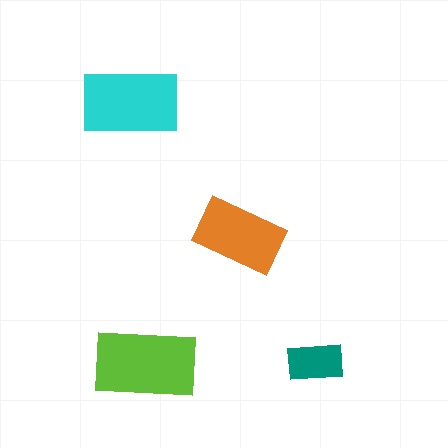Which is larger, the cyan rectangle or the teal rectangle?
The cyan one.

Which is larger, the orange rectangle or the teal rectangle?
The orange one.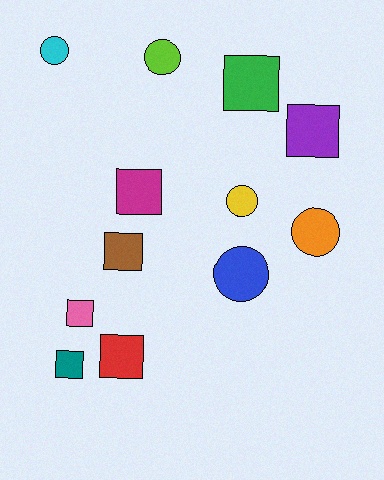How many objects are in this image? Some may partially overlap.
There are 12 objects.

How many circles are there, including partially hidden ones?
There are 5 circles.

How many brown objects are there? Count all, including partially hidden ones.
There is 1 brown object.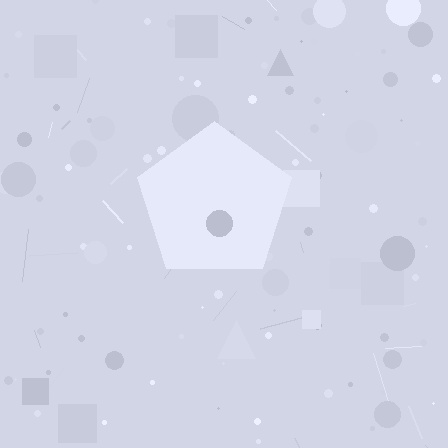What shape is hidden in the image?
A pentagon is hidden in the image.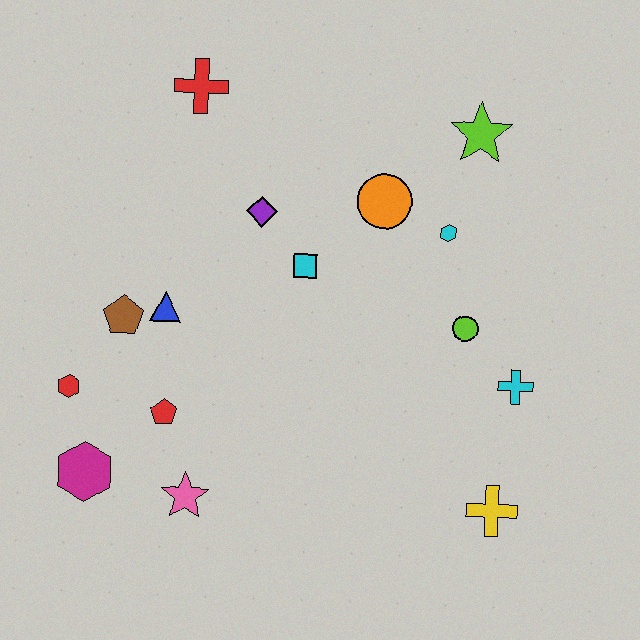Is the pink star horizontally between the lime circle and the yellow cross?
No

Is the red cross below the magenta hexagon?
No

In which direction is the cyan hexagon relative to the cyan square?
The cyan hexagon is to the right of the cyan square.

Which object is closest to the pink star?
The red pentagon is closest to the pink star.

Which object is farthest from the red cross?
The yellow cross is farthest from the red cross.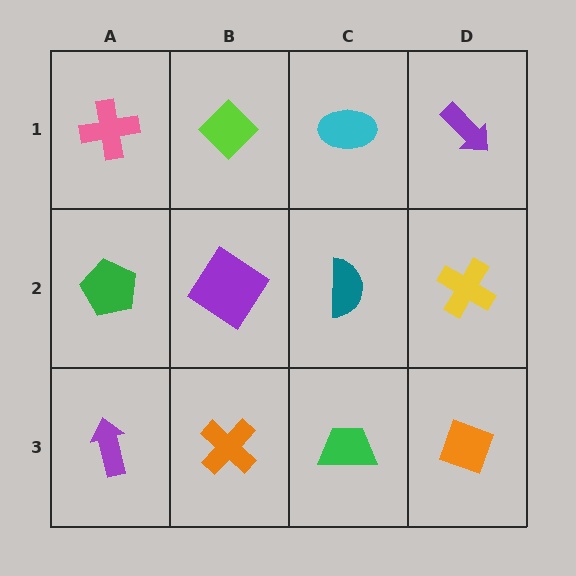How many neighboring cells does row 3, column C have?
3.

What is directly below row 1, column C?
A teal semicircle.